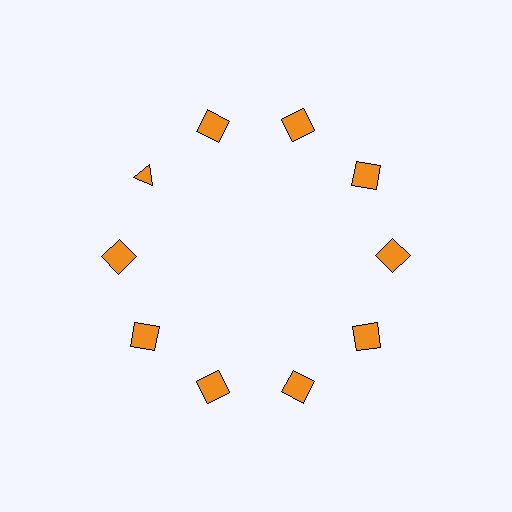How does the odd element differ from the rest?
It has a different shape: triangle instead of square.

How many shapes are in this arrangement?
There are 10 shapes arranged in a ring pattern.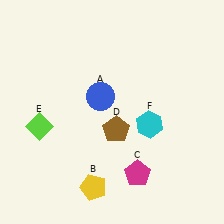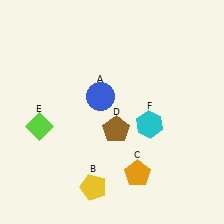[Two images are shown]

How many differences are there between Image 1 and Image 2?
There is 1 difference between the two images.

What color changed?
The pentagon (C) changed from magenta in Image 1 to orange in Image 2.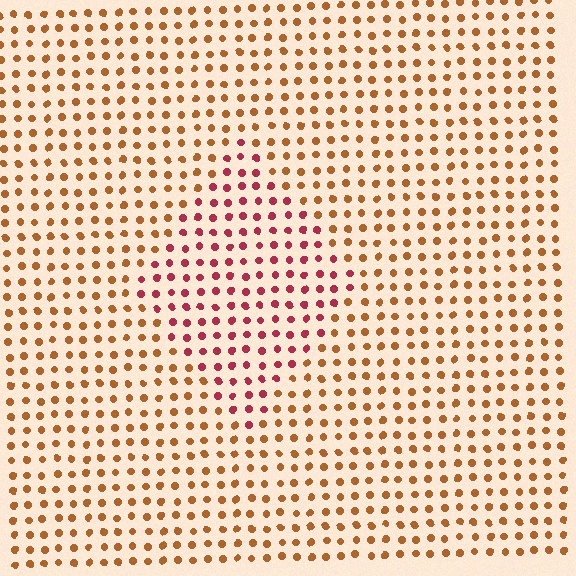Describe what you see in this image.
The image is filled with small brown elements in a uniform arrangement. A diamond-shaped region is visible where the elements are tinted to a slightly different hue, forming a subtle color boundary.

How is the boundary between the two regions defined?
The boundary is defined purely by a slight shift in hue (about 41 degrees). Spacing, size, and orientation are identical on both sides.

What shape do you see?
I see a diamond.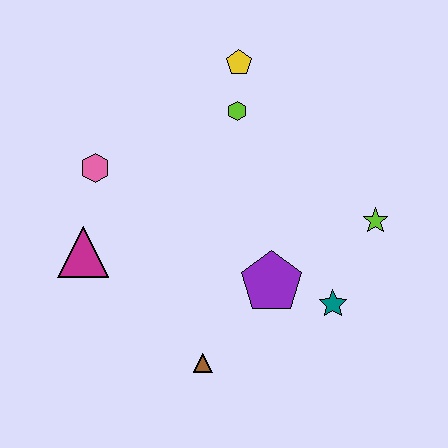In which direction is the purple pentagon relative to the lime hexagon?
The purple pentagon is below the lime hexagon.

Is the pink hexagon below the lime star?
No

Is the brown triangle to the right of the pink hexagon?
Yes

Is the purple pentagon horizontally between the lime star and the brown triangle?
Yes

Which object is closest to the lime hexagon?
The yellow pentagon is closest to the lime hexagon.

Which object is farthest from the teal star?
The pink hexagon is farthest from the teal star.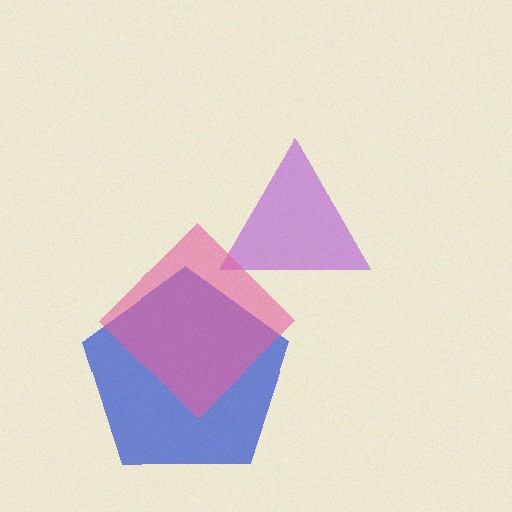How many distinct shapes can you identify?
There are 3 distinct shapes: a blue pentagon, a purple triangle, a pink diamond.